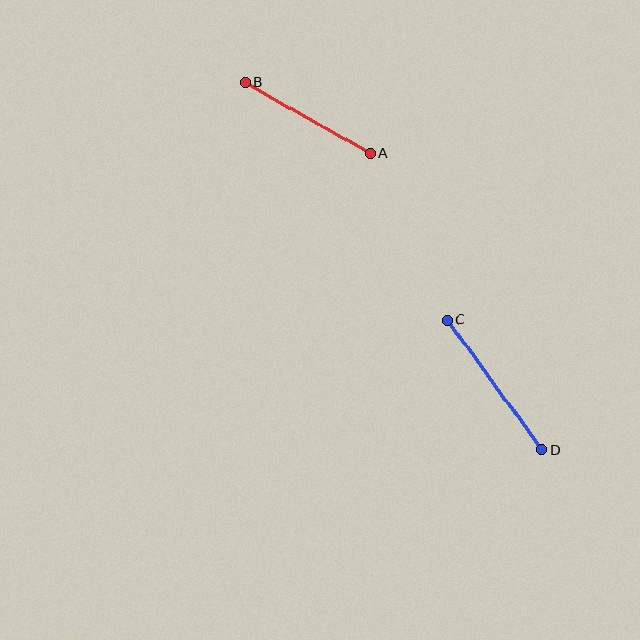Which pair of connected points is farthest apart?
Points C and D are farthest apart.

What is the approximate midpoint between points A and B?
The midpoint is at approximately (308, 118) pixels.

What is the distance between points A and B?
The distance is approximately 144 pixels.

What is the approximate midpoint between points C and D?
The midpoint is at approximately (495, 385) pixels.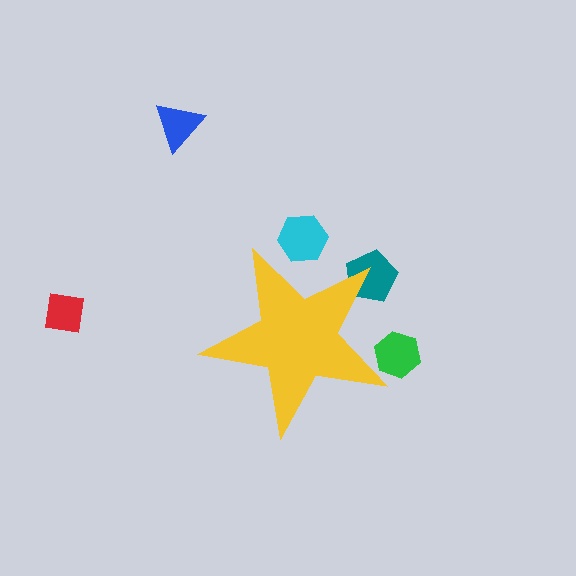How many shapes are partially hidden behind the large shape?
3 shapes are partially hidden.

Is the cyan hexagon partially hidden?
Yes, the cyan hexagon is partially hidden behind the yellow star.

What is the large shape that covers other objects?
A yellow star.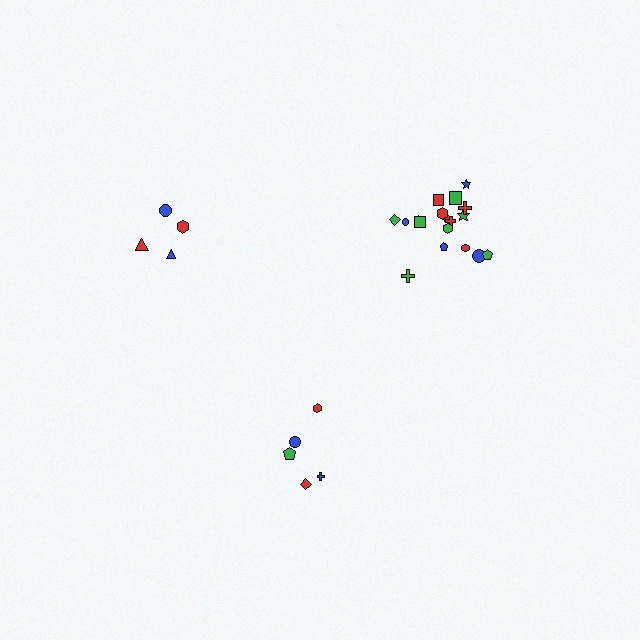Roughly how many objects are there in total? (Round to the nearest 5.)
Roughly 25 objects in total.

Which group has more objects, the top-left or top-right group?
The top-right group.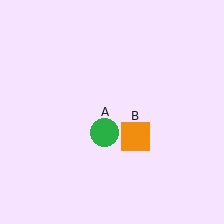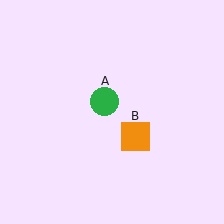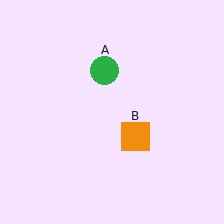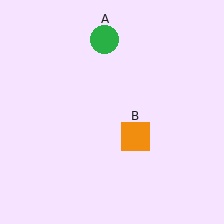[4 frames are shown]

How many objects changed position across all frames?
1 object changed position: green circle (object A).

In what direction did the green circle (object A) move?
The green circle (object A) moved up.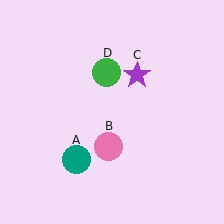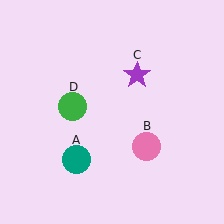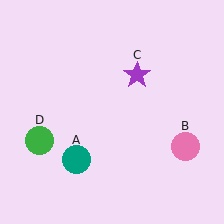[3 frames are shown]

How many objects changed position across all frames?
2 objects changed position: pink circle (object B), green circle (object D).